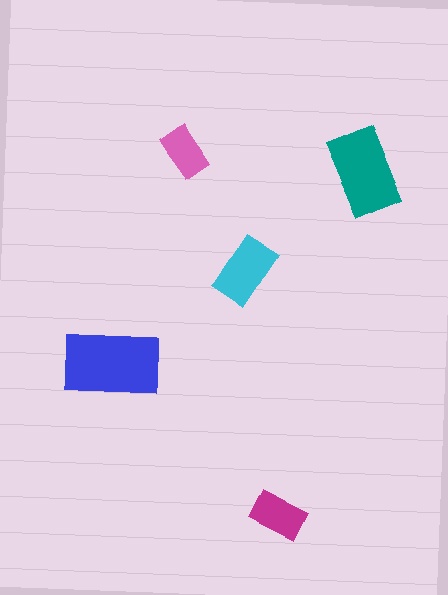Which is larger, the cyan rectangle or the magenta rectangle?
The cyan one.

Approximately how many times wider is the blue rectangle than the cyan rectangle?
About 1.5 times wider.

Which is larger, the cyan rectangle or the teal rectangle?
The teal one.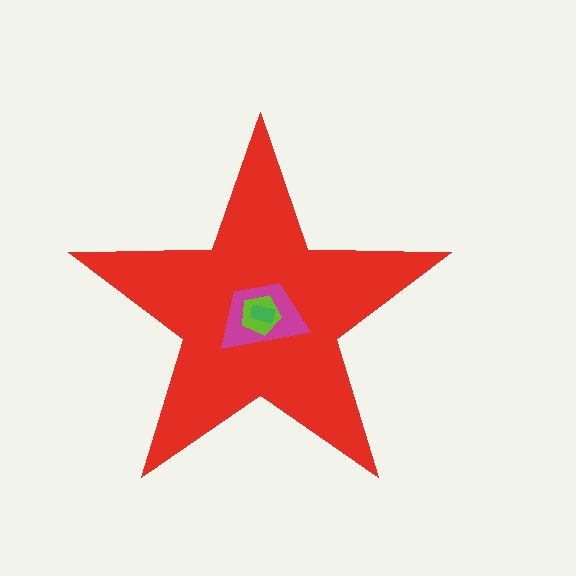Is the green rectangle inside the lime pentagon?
Yes.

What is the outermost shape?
The red star.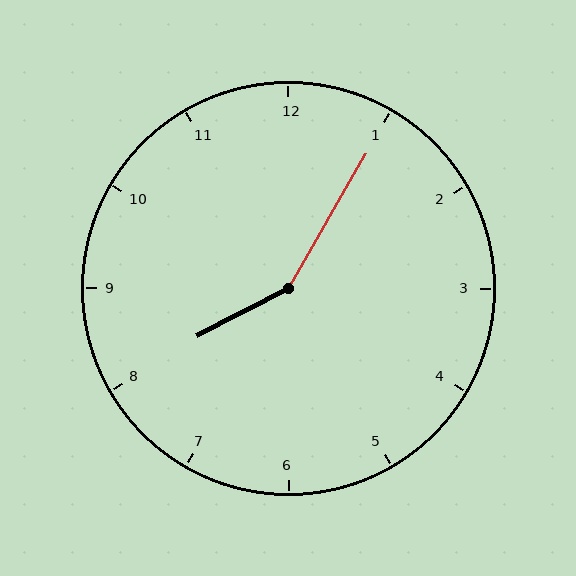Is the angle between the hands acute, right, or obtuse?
It is obtuse.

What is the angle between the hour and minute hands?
Approximately 148 degrees.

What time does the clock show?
8:05.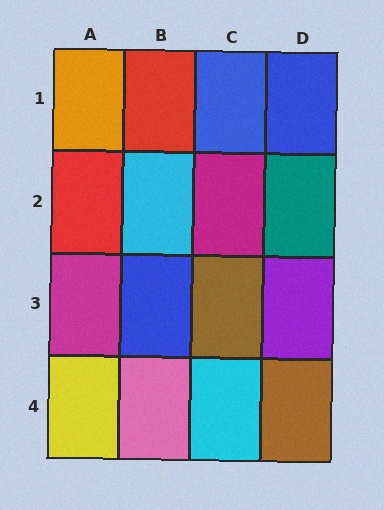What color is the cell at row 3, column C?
Brown.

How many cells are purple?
1 cell is purple.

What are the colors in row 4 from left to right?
Yellow, pink, cyan, brown.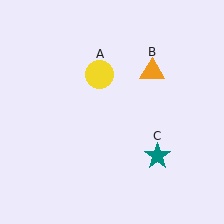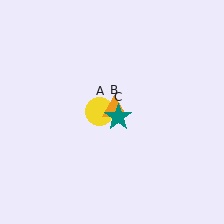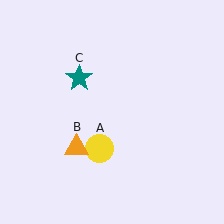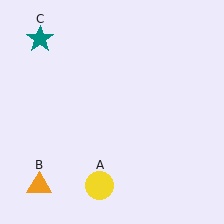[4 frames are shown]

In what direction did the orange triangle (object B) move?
The orange triangle (object B) moved down and to the left.